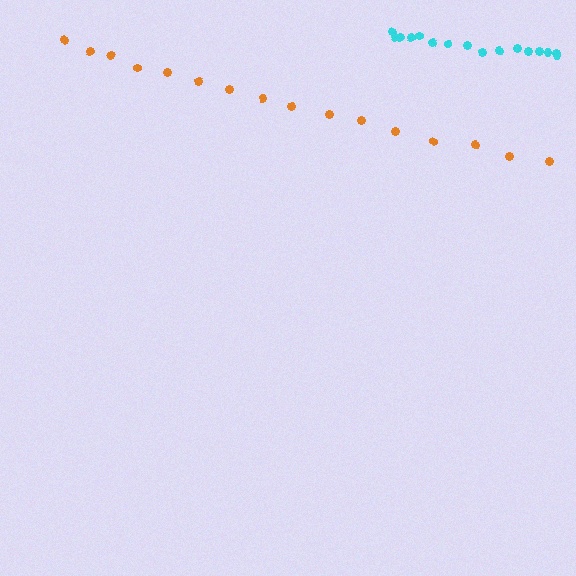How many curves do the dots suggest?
There are 2 distinct paths.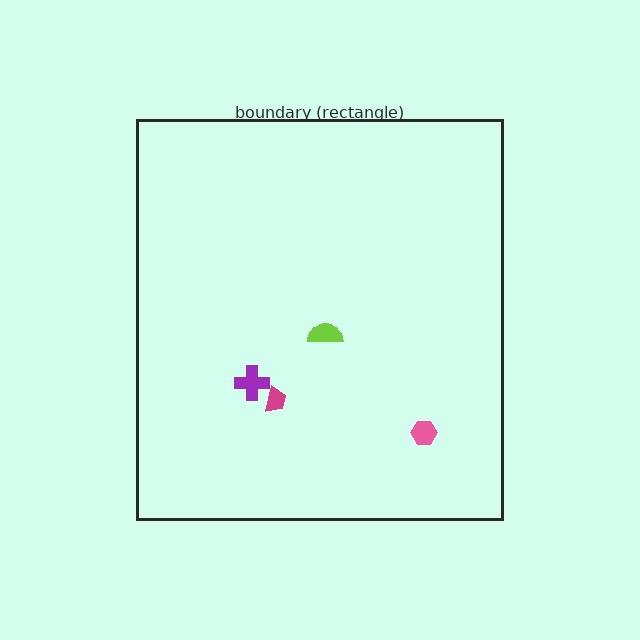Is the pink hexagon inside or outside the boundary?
Inside.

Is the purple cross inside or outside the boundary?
Inside.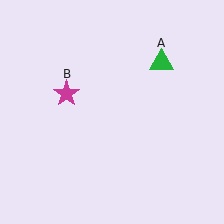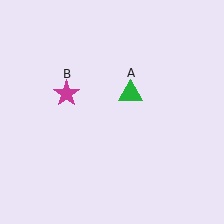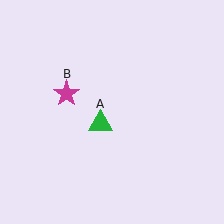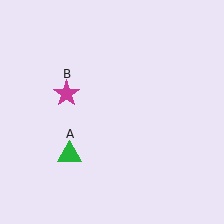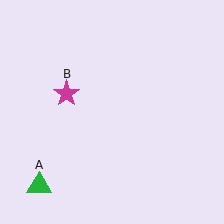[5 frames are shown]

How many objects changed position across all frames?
1 object changed position: green triangle (object A).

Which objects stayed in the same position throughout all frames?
Magenta star (object B) remained stationary.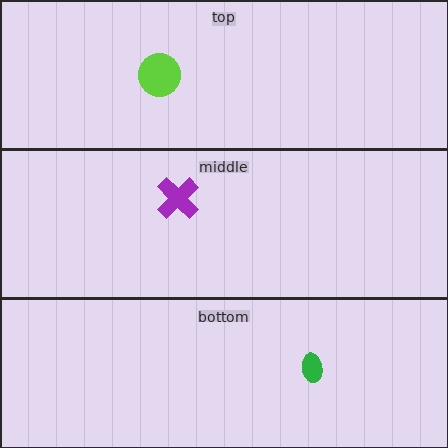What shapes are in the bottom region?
The green ellipse.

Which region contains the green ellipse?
The bottom region.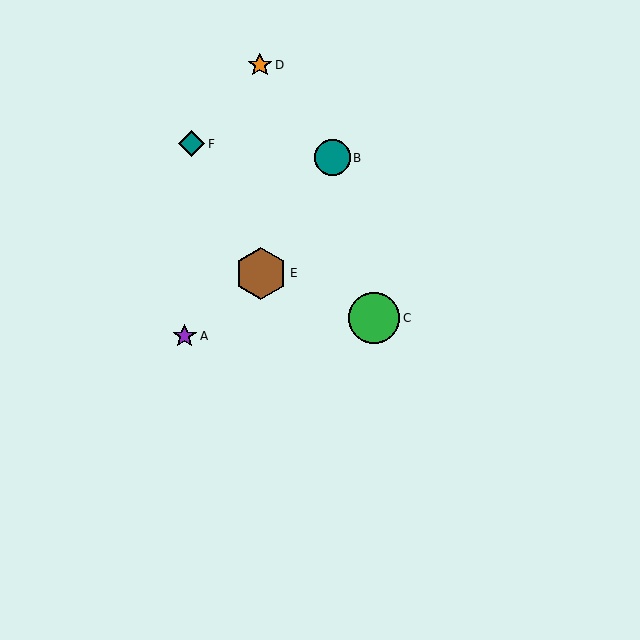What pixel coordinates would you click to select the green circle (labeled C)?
Click at (374, 318) to select the green circle C.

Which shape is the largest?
The brown hexagon (labeled E) is the largest.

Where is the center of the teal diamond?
The center of the teal diamond is at (192, 144).